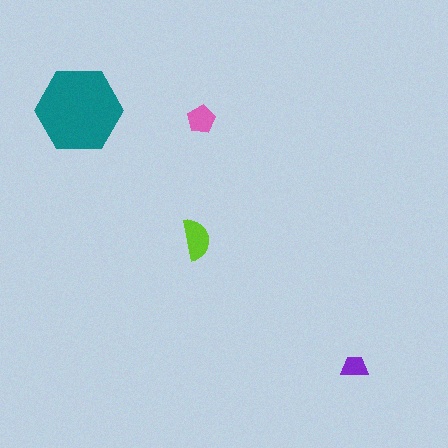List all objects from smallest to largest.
The purple trapezoid, the pink pentagon, the lime semicircle, the teal hexagon.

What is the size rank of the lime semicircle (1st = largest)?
2nd.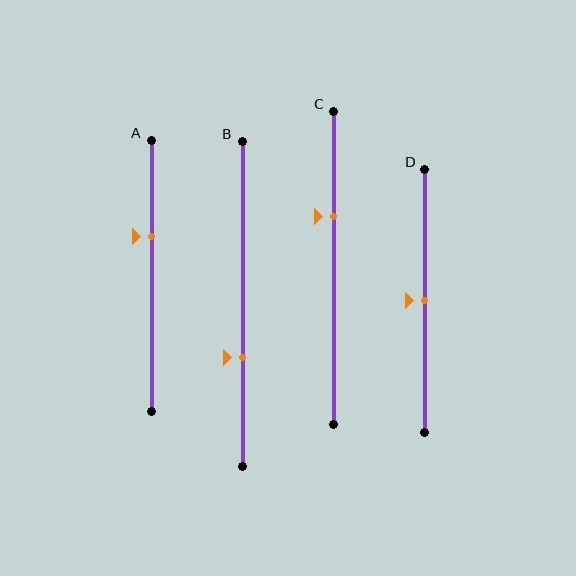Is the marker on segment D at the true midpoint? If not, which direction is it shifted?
Yes, the marker on segment D is at the true midpoint.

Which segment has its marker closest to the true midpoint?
Segment D has its marker closest to the true midpoint.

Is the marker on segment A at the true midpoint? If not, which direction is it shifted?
No, the marker on segment A is shifted upward by about 14% of the segment length.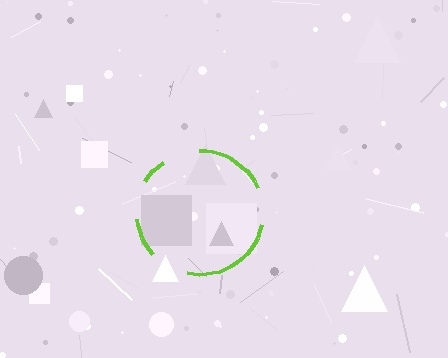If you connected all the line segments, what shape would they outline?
They would outline a circle.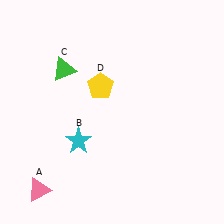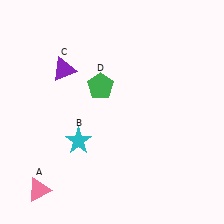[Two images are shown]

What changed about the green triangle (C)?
In Image 1, C is green. In Image 2, it changed to purple.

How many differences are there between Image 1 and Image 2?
There are 2 differences between the two images.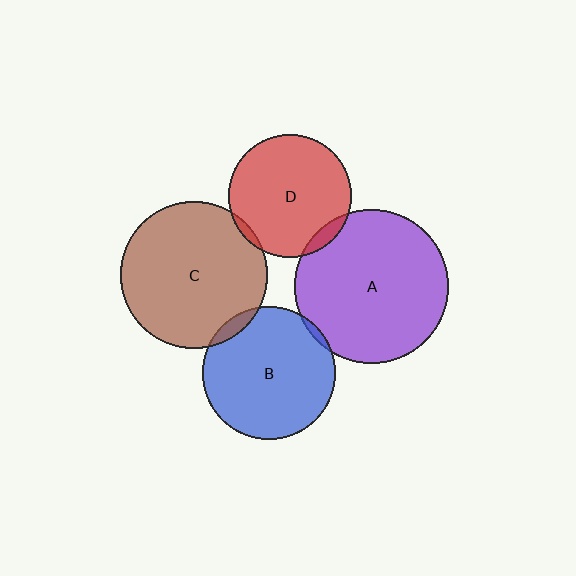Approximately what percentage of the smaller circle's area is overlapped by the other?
Approximately 5%.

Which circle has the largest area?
Circle A (purple).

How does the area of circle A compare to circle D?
Approximately 1.6 times.